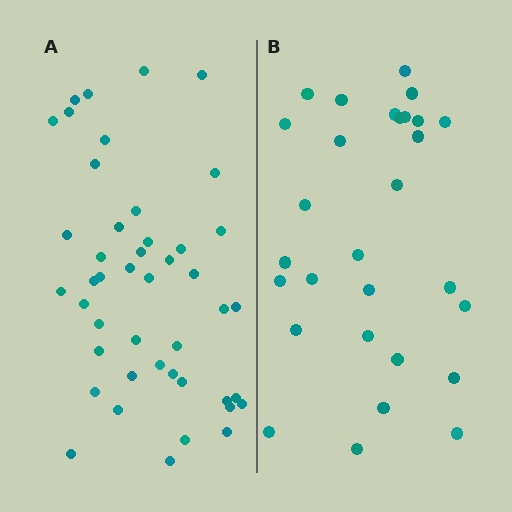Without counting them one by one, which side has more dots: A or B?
Region A (the left region) has more dots.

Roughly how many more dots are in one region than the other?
Region A has approximately 15 more dots than region B.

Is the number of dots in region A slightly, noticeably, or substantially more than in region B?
Region A has substantially more. The ratio is roughly 1.6 to 1.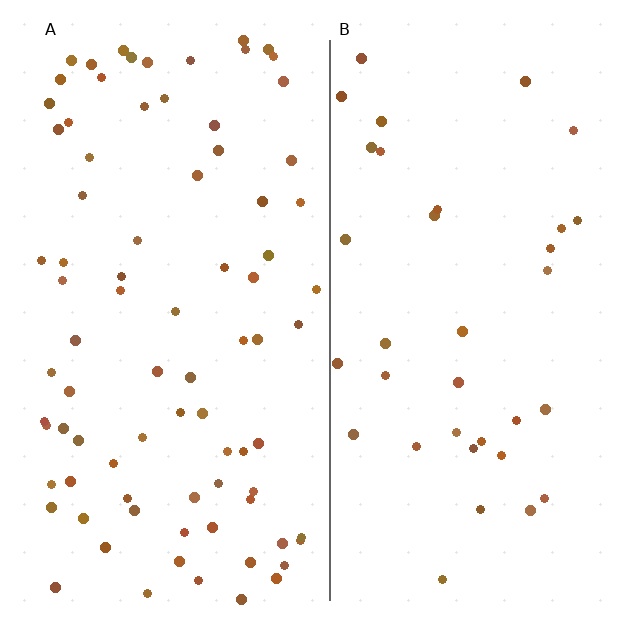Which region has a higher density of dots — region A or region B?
A (the left).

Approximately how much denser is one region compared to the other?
Approximately 2.4× — region A over region B.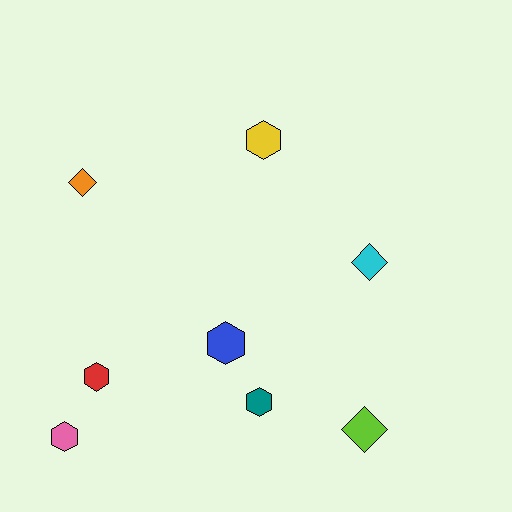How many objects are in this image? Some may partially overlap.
There are 8 objects.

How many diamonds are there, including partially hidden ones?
There are 3 diamonds.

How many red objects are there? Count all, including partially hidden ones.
There is 1 red object.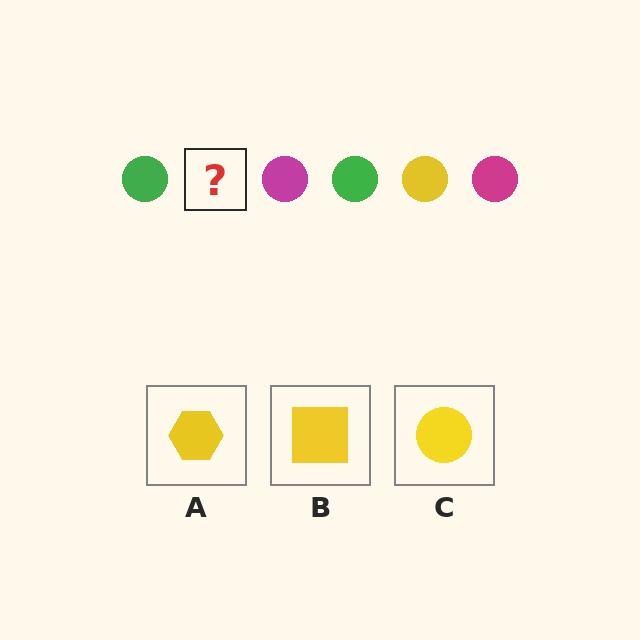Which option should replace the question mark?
Option C.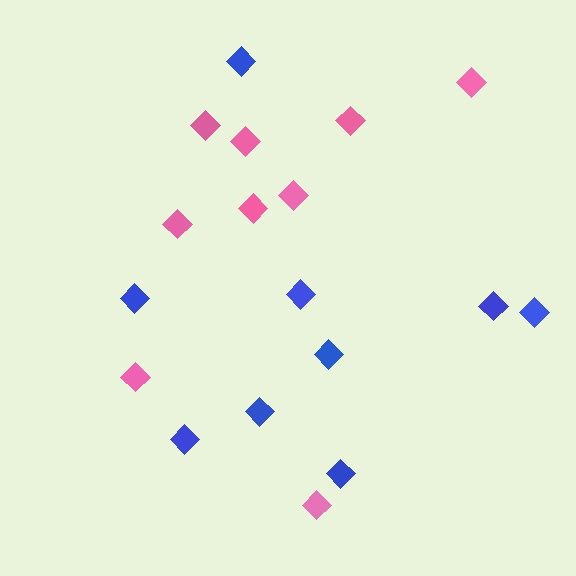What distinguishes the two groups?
There are 2 groups: one group of pink diamonds (9) and one group of blue diamonds (9).